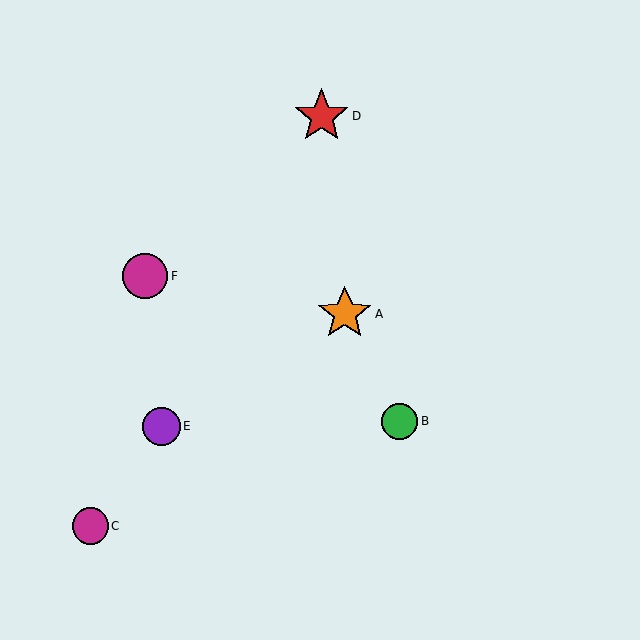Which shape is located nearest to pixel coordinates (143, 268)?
The magenta circle (labeled F) at (145, 276) is nearest to that location.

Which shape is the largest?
The red star (labeled D) is the largest.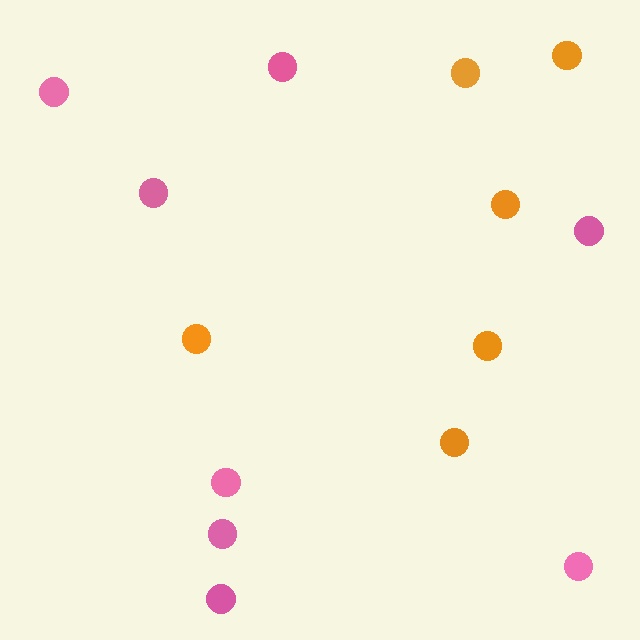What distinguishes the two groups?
There are 2 groups: one group of orange circles (6) and one group of pink circles (8).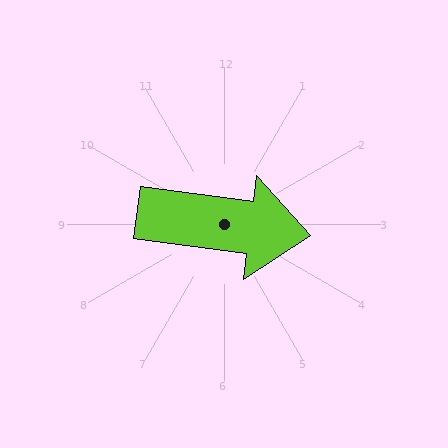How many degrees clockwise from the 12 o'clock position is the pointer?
Approximately 98 degrees.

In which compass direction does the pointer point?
East.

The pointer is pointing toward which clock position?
Roughly 3 o'clock.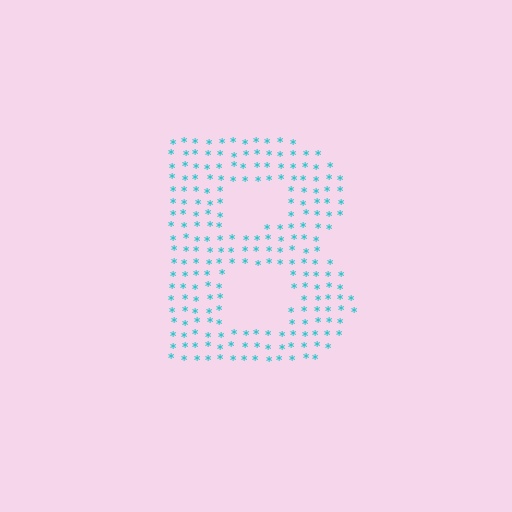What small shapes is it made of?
It is made of small asterisks.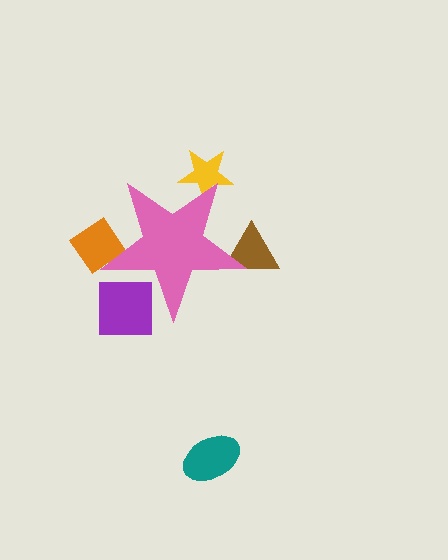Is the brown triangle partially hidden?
Yes, the brown triangle is partially hidden behind the pink star.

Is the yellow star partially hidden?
Yes, the yellow star is partially hidden behind the pink star.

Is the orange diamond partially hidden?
Yes, the orange diamond is partially hidden behind the pink star.